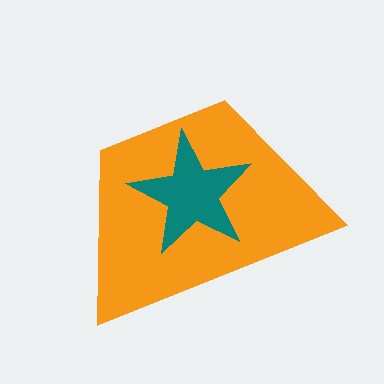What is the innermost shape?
The teal star.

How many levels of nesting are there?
2.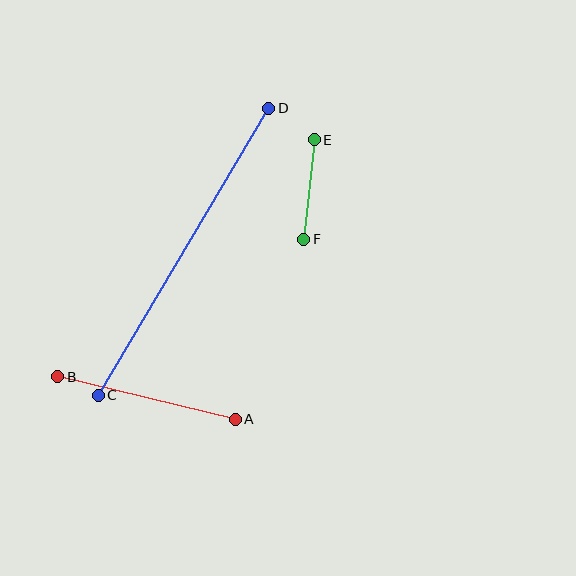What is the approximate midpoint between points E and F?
The midpoint is at approximately (309, 189) pixels.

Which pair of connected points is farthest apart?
Points C and D are farthest apart.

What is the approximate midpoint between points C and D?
The midpoint is at approximately (184, 252) pixels.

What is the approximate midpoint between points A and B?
The midpoint is at approximately (147, 398) pixels.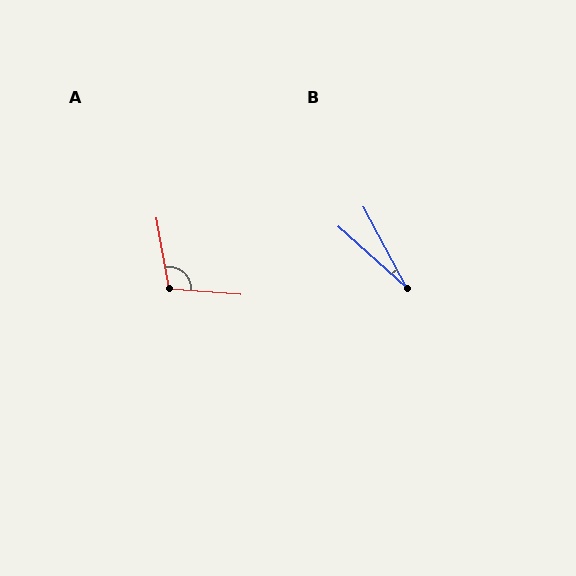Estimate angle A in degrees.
Approximately 104 degrees.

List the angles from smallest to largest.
B (20°), A (104°).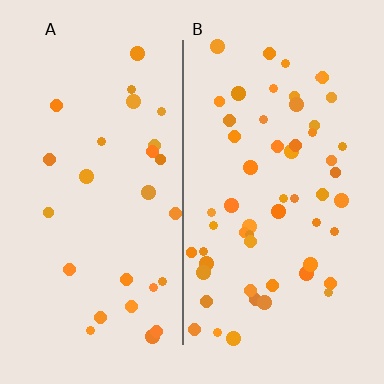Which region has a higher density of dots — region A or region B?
B (the right).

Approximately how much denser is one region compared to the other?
Approximately 2.0× — region B over region A.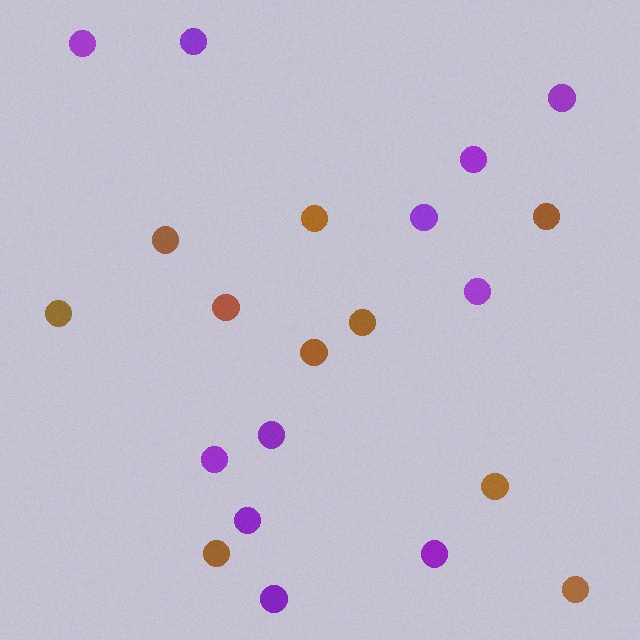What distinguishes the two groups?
There are 2 groups: one group of brown circles (10) and one group of purple circles (11).